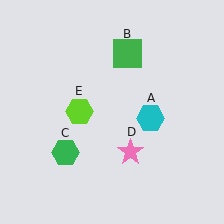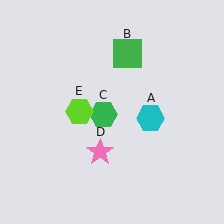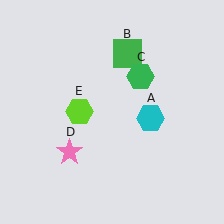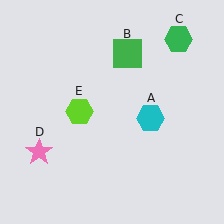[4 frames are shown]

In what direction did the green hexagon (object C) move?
The green hexagon (object C) moved up and to the right.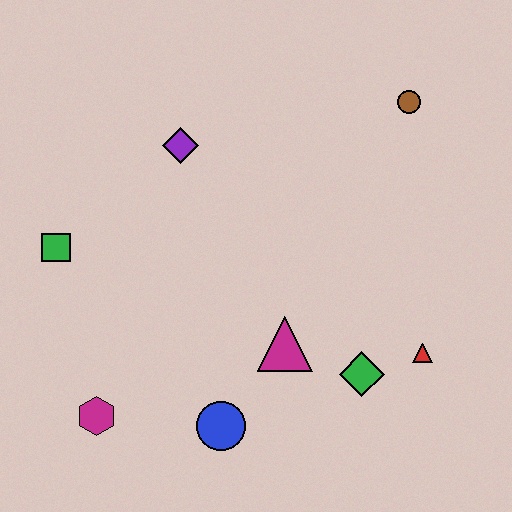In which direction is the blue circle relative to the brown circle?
The blue circle is below the brown circle.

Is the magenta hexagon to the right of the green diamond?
No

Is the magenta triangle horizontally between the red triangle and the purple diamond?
Yes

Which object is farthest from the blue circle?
The brown circle is farthest from the blue circle.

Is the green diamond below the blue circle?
No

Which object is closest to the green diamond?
The red triangle is closest to the green diamond.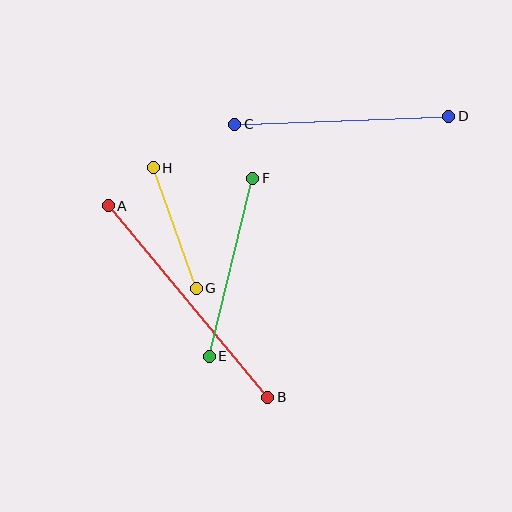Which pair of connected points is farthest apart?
Points A and B are farthest apart.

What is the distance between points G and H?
The distance is approximately 128 pixels.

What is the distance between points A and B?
The distance is approximately 249 pixels.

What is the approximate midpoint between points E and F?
The midpoint is at approximately (231, 267) pixels.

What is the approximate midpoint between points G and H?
The midpoint is at approximately (175, 228) pixels.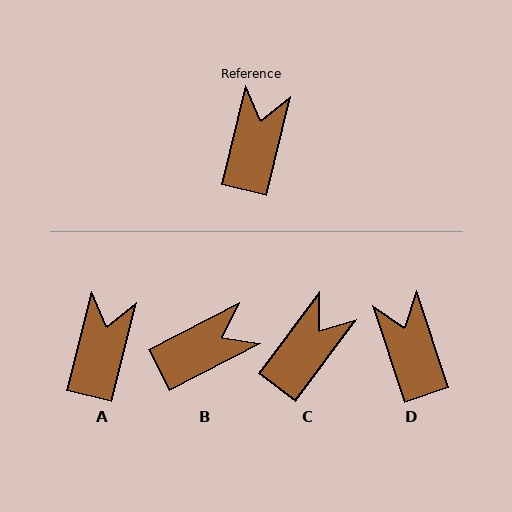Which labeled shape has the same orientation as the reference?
A.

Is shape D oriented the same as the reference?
No, it is off by about 32 degrees.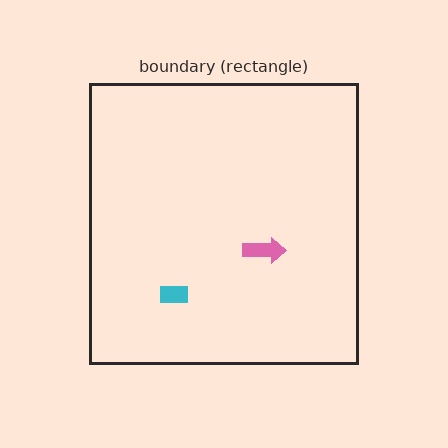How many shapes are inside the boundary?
2 inside, 0 outside.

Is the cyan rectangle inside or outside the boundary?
Inside.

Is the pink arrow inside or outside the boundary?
Inside.